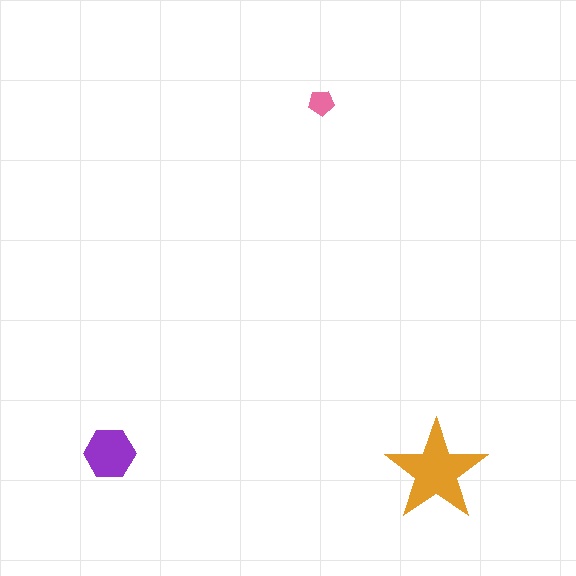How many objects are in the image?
There are 3 objects in the image.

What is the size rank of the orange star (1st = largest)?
1st.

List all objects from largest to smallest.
The orange star, the purple hexagon, the pink pentagon.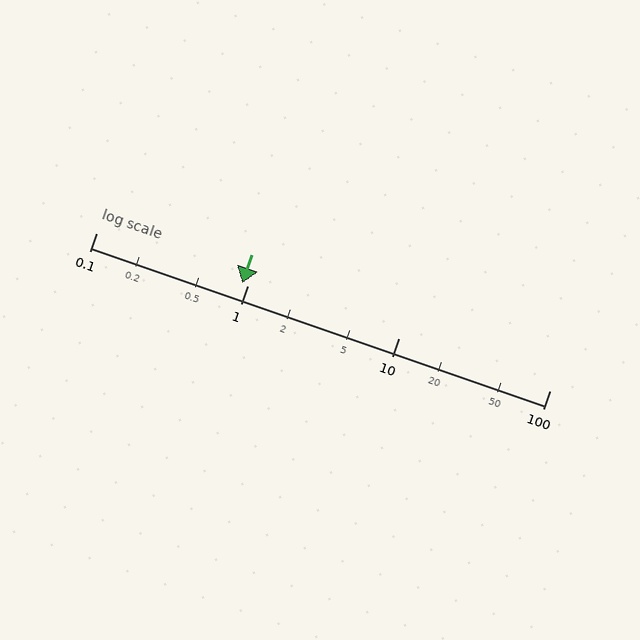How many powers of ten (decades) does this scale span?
The scale spans 3 decades, from 0.1 to 100.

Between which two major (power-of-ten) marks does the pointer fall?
The pointer is between 0.1 and 1.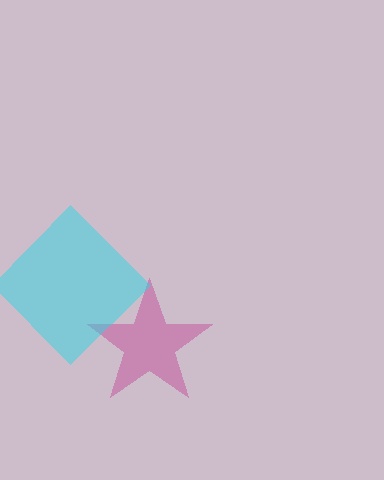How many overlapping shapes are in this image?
There are 2 overlapping shapes in the image.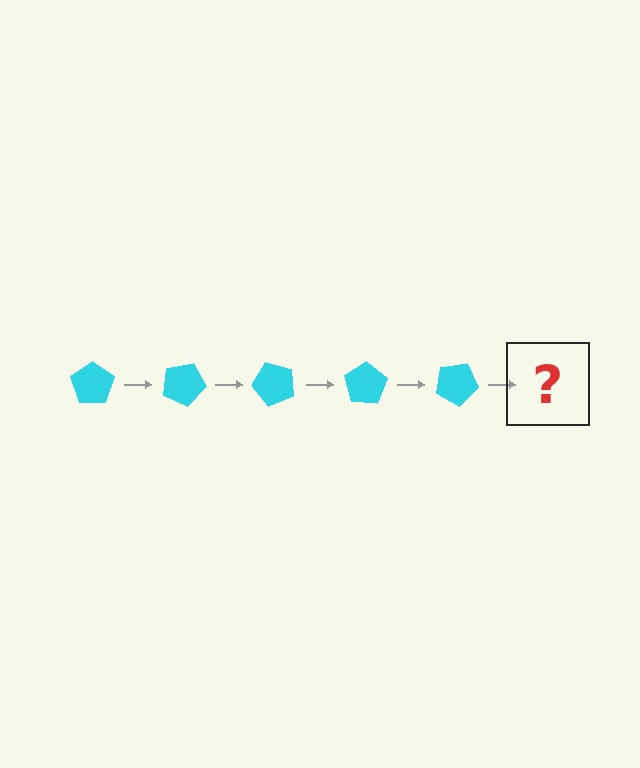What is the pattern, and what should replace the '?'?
The pattern is that the pentagon rotates 25 degrees each step. The '?' should be a cyan pentagon rotated 125 degrees.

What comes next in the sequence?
The next element should be a cyan pentagon rotated 125 degrees.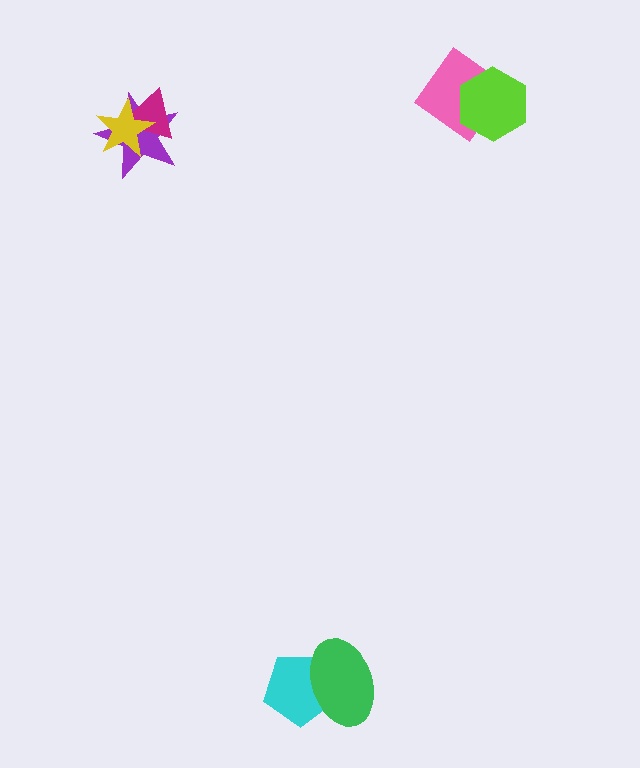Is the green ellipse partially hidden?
No, no other shape covers it.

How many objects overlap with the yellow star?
2 objects overlap with the yellow star.